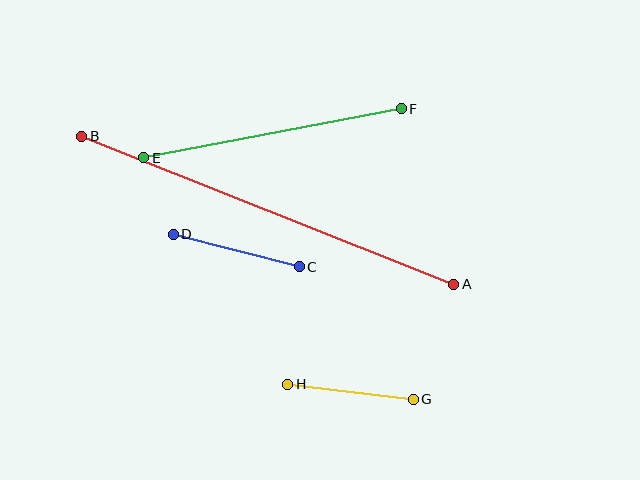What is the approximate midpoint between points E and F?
The midpoint is at approximately (272, 133) pixels.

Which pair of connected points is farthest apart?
Points A and B are farthest apart.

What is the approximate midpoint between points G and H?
The midpoint is at approximately (350, 392) pixels.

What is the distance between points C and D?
The distance is approximately 130 pixels.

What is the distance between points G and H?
The distance is approximately 126 pixels.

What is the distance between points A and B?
The distance is approximately 401 pixels.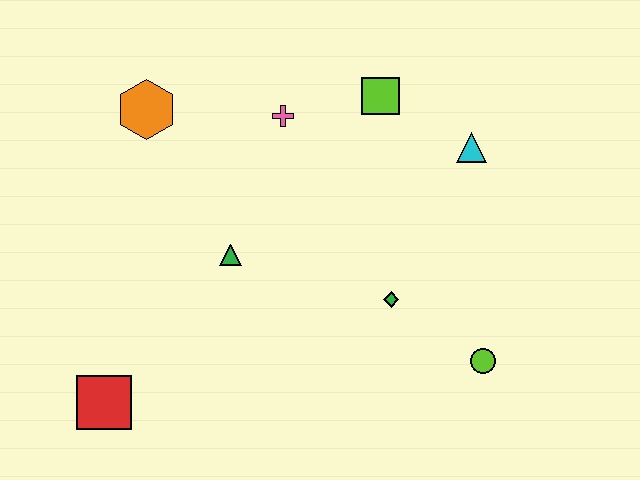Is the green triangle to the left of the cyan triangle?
Yes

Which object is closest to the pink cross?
The lime square is closest to the pink cross.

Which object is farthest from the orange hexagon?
The lime circle is farthest from the orange hexagon.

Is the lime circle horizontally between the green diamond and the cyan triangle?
No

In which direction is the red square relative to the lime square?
The red square is below the lime square.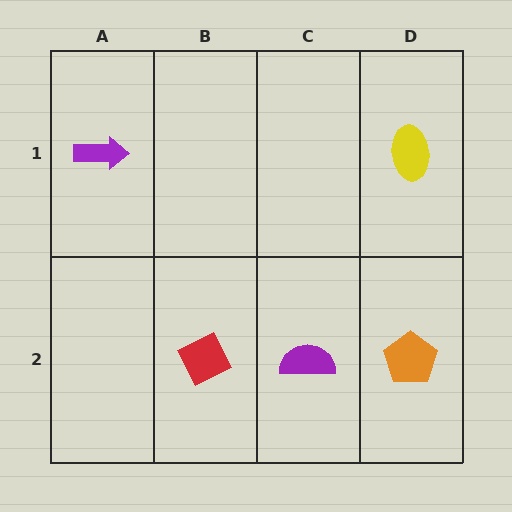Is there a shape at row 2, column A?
No, that cell is empty.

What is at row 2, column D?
An orange pentagon.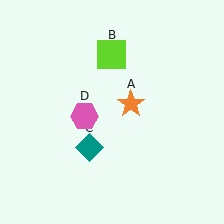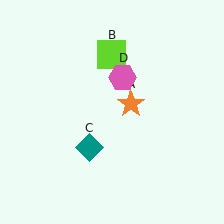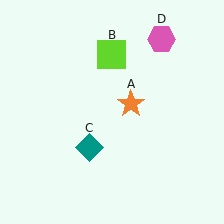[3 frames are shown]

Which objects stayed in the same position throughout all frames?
Orange star (object A) and lime square (object B) and teal diamond (object C) remained stationary.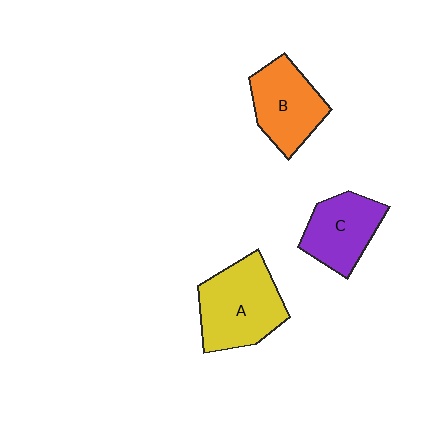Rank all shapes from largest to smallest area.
From largest to smallest: A (yellow), B (orange), C (purple).